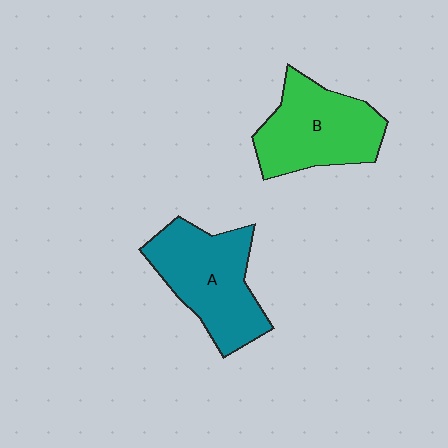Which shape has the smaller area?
Shape B (green).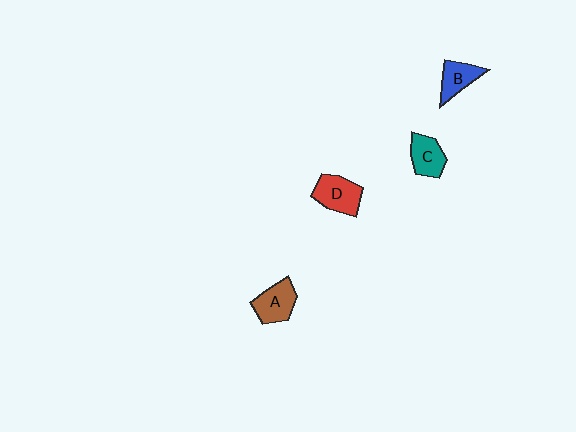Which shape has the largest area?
Shape D (red).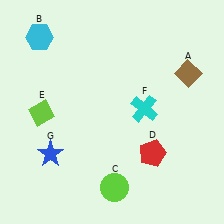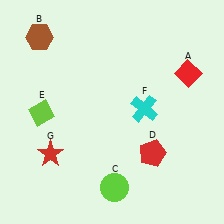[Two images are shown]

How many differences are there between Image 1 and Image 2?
There are 3 differences between the two images.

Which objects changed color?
A changed from brown to red. B changed from cyan to brown. G changed from blue to red.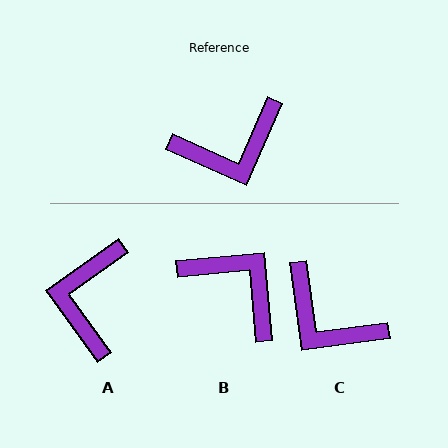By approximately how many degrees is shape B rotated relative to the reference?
Approximately 119 degrees counter-clockwise.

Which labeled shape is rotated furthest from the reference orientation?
A, about 121 degrees away.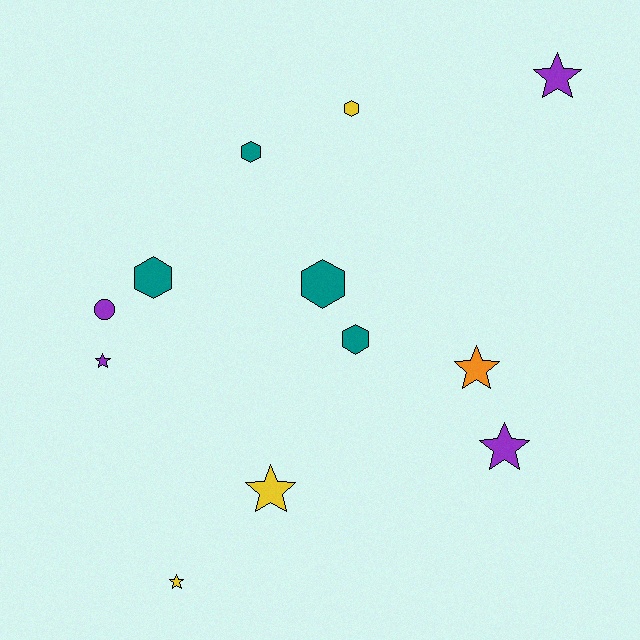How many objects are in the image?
There are 12 objects.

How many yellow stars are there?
There are 2 yellow stars.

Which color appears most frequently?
Teal, with 4 objects.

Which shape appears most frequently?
Star, with 6 objects.